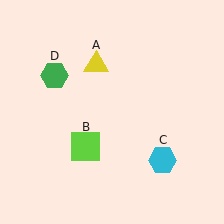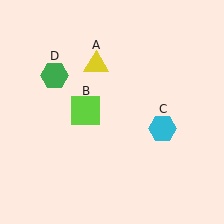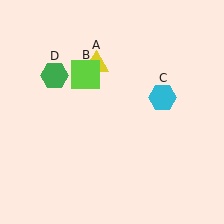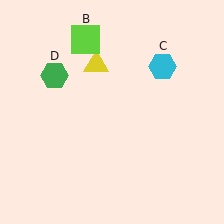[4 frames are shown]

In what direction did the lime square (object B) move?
The lime square (object B) moved up.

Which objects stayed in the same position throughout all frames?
Yellow triangle (object A) and green hexagon (object D) remained stationary.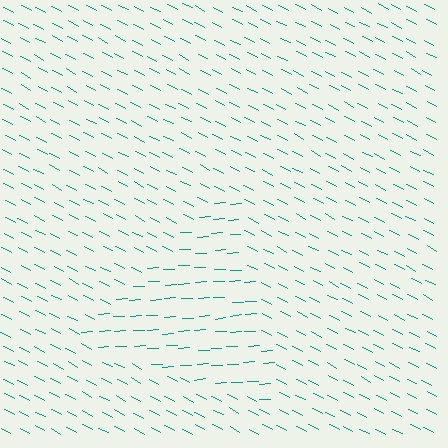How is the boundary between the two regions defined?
The boundary is defined purely by a change in line orientation (approximately 30 degrees difference). All lines are the same color and thickness.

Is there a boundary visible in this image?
Yes, there is a texture boundary formed by a change in line orientation.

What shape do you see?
I see a triangle.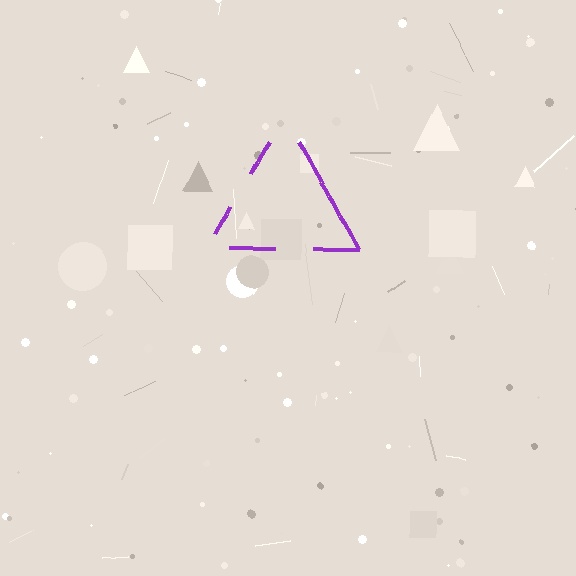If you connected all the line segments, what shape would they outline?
They would outline a triangle.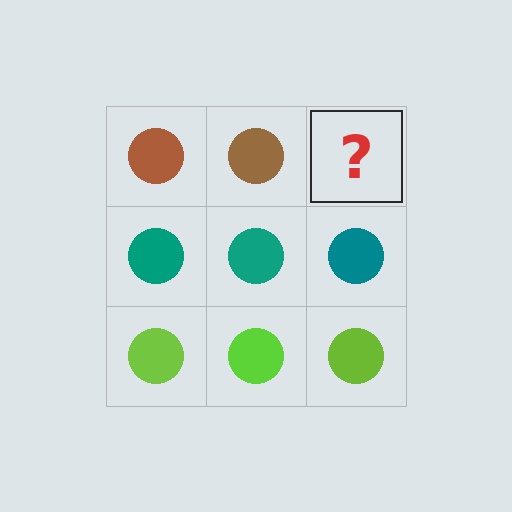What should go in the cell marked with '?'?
The missing cell should contain a brown circle.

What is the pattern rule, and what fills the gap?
The rule is that each row has a consistent color. The gap should be filled with a brown circle.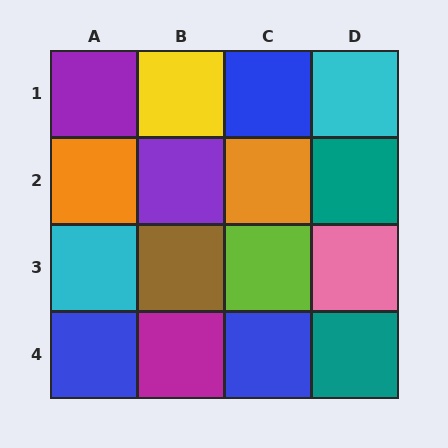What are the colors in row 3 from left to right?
Cyan, brown, lime, pink.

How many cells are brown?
1 cell is brown.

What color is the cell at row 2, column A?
Orange.